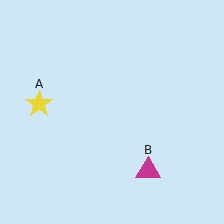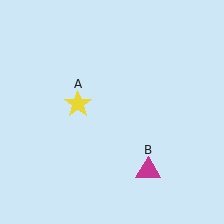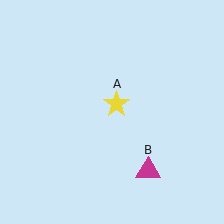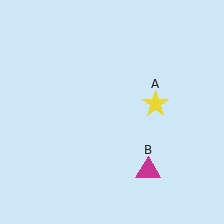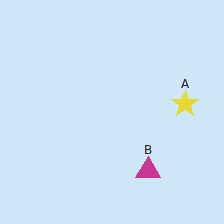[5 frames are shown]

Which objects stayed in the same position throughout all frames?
Magenta triangle (object B) remained stationary.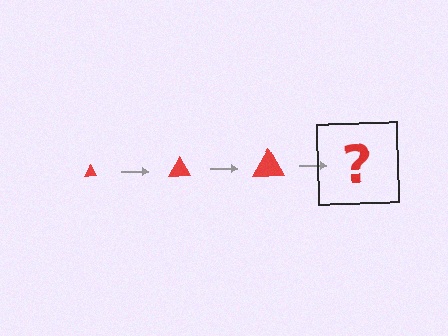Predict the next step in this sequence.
The next step is a red triangle, larger than the previous one.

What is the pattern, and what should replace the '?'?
The pattern is that the triangle gets progressively larger each step. The '?' should be a red triangle, larger than the previous one.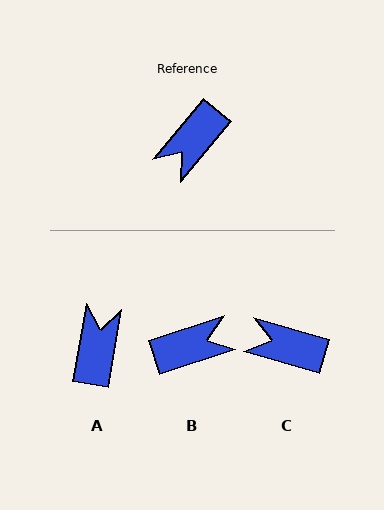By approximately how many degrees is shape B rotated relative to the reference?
Approximately 148 degrees counter-clockwise.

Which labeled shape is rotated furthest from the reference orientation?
A, about 150 degrees away.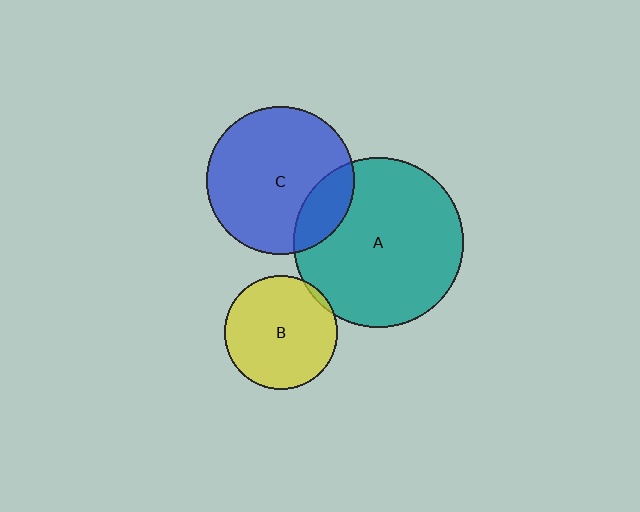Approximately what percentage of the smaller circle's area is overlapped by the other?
Approximately 5%.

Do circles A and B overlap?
Yes.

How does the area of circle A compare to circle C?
Approximately 1.3 times.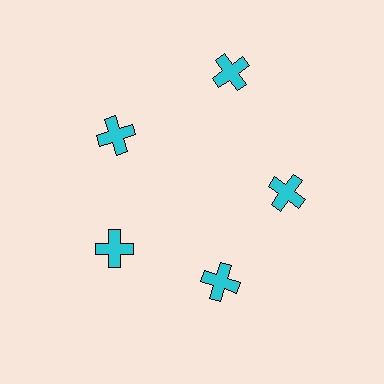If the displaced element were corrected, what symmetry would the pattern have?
It would have 5-fold rotational symmetry — the pattern would map onto itself every 72 degrees.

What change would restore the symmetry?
The symmetry would be restored by moving it inward, back onto the ring so that all 5 crosses sit at equal angles and equal distance from the center.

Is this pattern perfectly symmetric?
No. The 5 cyan crosses are arranged in a ring, but one element near the 1 o'clock position is pushed outward from the center, breaking the 5-fold rotational symmetry.